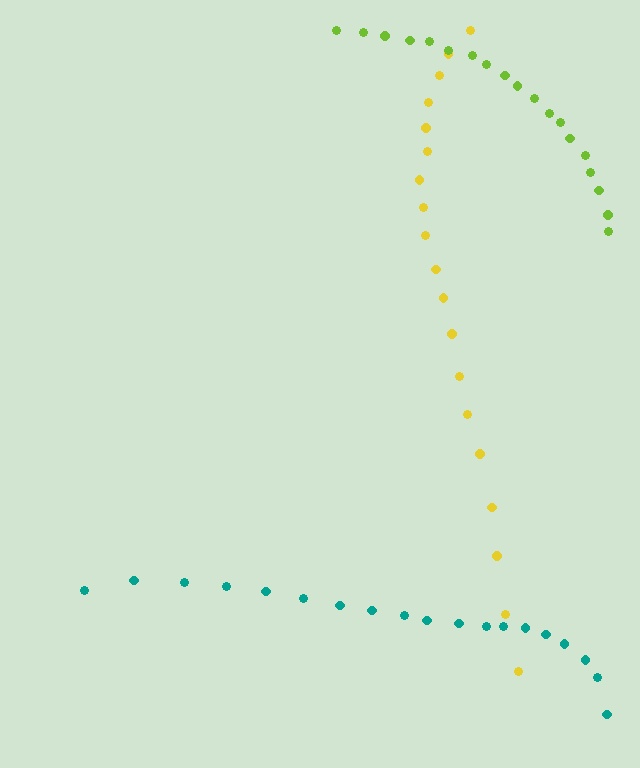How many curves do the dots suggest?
There are 3 distinct paths.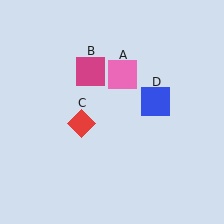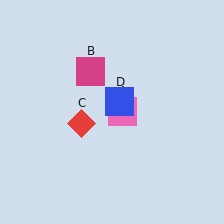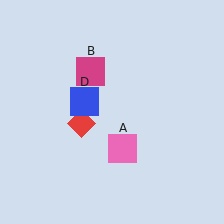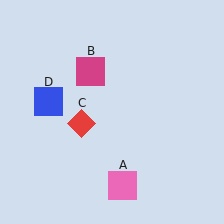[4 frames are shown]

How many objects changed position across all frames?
2 objects changed position: pink square (object A), blue square (object D).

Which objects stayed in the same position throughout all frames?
Magenta square (object B) and red diamond (object C) remained stationary.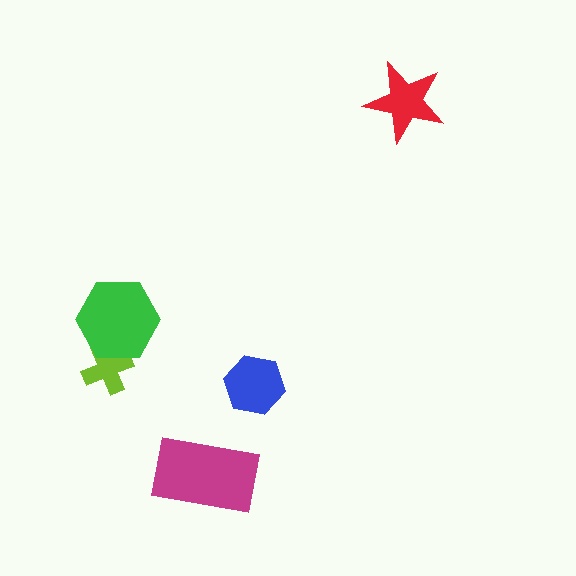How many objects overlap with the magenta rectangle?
0 objects overlap with the magenta rectangle.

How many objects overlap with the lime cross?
1 object overlaps with the lime cross.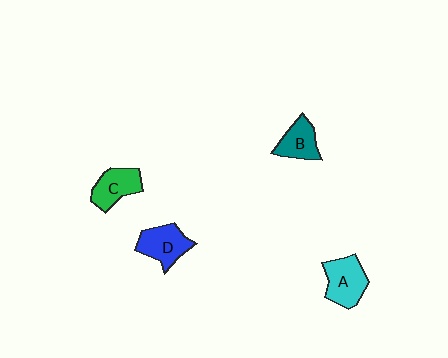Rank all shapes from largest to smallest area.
From largest to smallest: A (cyan), D (blue), C (green), B (teal).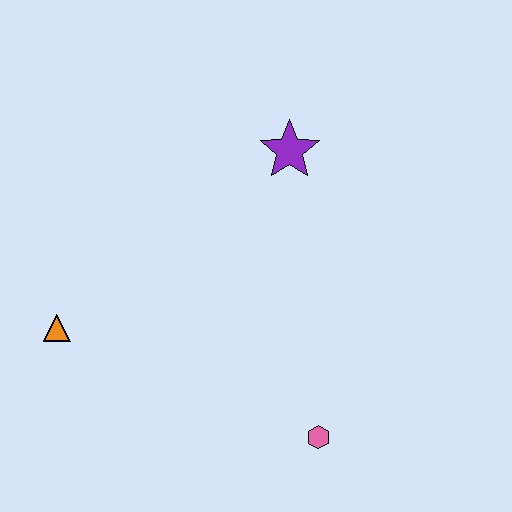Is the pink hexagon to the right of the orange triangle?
Yes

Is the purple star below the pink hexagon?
No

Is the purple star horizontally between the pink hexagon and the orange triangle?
Yes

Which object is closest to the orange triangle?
The pink hexagon is closest to the orange triangle.